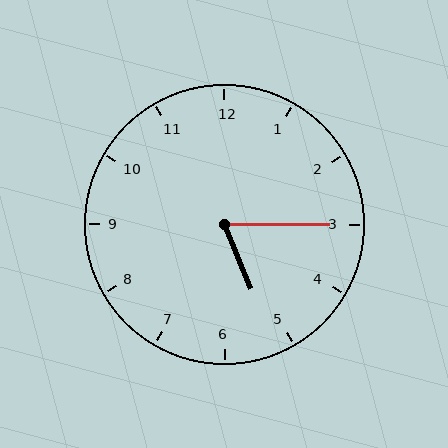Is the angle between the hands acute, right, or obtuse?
It is acute.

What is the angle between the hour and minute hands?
Approximately 68 degrees.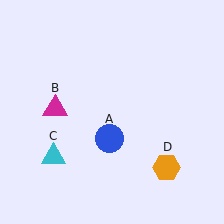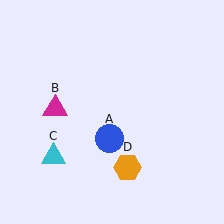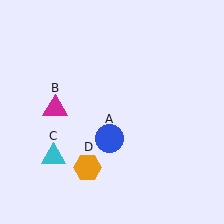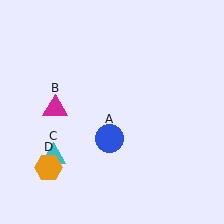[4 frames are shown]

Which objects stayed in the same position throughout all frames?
Blue circle (object A) and magenta triangle (object B) and cyan triangle (object C) remained stationary.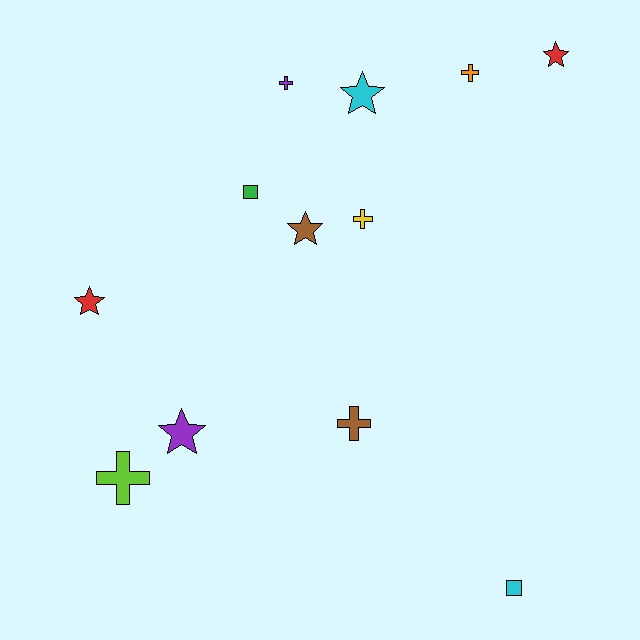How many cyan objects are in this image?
There are 2 cyan objects.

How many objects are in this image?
There are 12 objects.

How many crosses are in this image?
There are 5 crosses.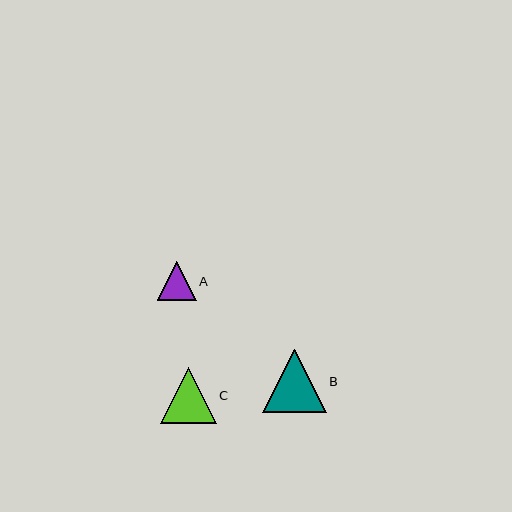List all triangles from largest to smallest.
From largest to smallest: B, C, A.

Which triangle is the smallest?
Triangle A is the smallest with a size of approximately 39 pixels.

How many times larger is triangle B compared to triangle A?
Triangle B is approximately 1.6 times the size of triangle A.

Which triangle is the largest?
Triangle B is the largest with a size of approximately 64 pixels.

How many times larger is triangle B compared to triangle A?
Triangle B is approximately 1.6 times the size of triangle A.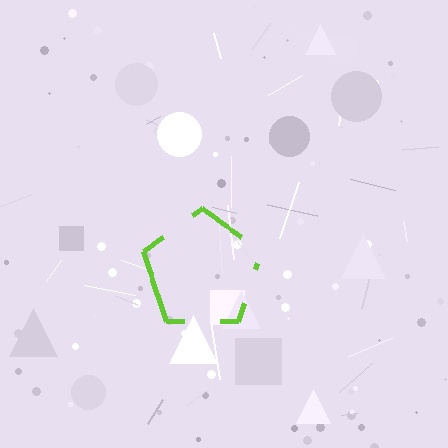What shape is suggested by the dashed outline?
The dashed outline suggests a pentagon.